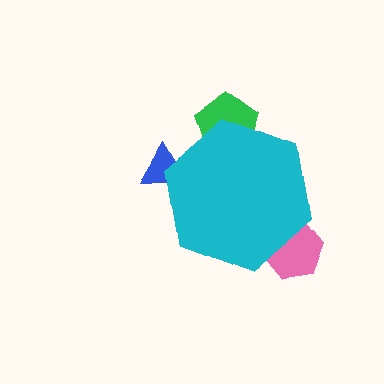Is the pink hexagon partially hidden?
Yes, the pink hexagon is partially hidden behind the cyan hexagon.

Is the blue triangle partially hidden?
Yes, the blue triangle is partially hidden behind the cyan hexagon.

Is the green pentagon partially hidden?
Yes, the green pentagon is partially hidden behind the cyan hexagon.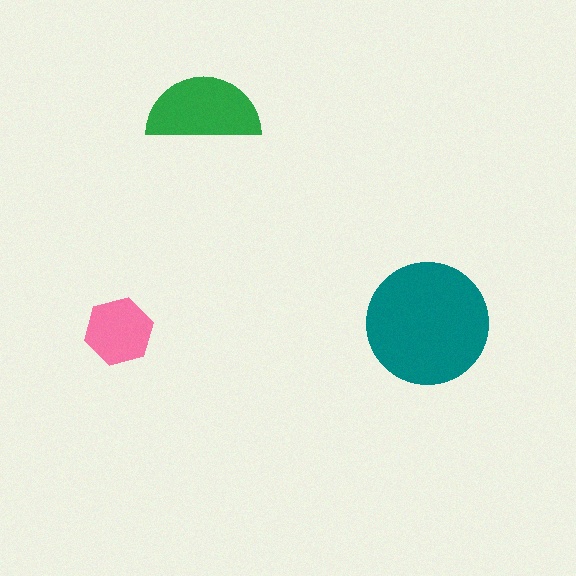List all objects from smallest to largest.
The pink hexagon, the green semicircle, the teal circle.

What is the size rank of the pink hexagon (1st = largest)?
3rd.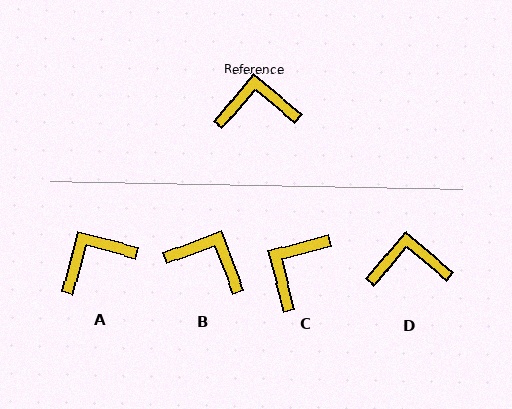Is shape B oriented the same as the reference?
No, it is off by about 29 degrees.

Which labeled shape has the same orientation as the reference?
D.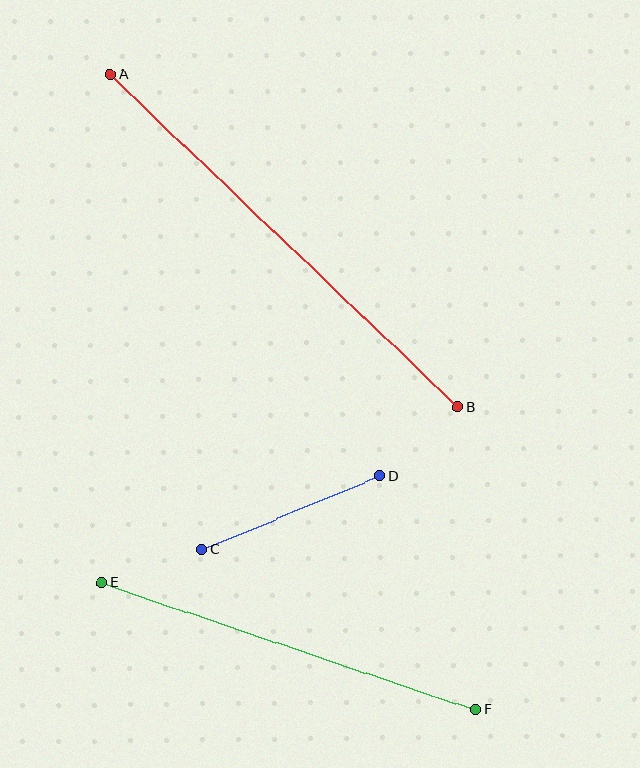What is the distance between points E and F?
The distance is approximately 395 pixels.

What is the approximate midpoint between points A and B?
The midpoint is at approximately (284, 241) pixels.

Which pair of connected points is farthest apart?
Points A and B are farthest apart.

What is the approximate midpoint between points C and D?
The midpoint is at approximately (291, 513) pixels.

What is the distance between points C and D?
The distance is approximately 193 pixels.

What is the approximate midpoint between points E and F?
The midpoint is at approximately (289, 646) pixels.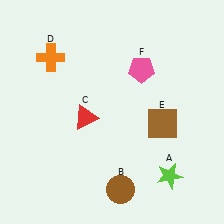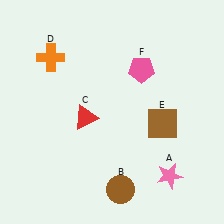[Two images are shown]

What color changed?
The star (A) changed from lime in Image 1 to pink in Image 2.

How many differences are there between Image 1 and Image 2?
There is 1 difference between the two images.